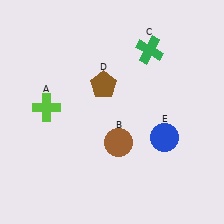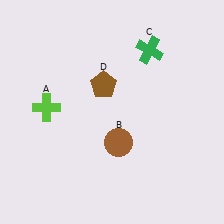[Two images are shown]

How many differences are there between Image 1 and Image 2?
There is 1 difference between the two images.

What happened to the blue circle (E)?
The blue circle (E) was removed in Image 2. It was in the bottom-right area of Image 1.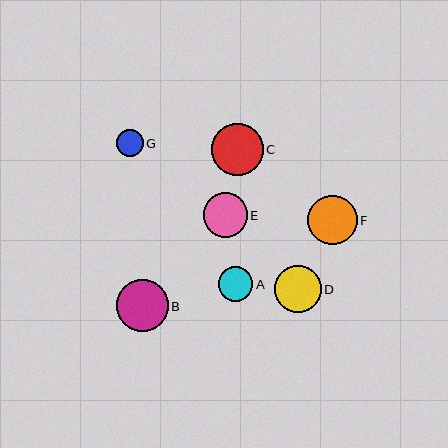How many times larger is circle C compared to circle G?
Circle C is approximately 2.0 times the size of circle G.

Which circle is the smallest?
Circle G is the smallest with a size of approximately 26 pixels.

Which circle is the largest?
Circle C is the largest with a size of approximately 51 pixels.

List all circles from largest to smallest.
From largest to smallest: C, B, F, D, E, A, G.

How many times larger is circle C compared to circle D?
Circle C is approximately 1.1 times the size of circle D.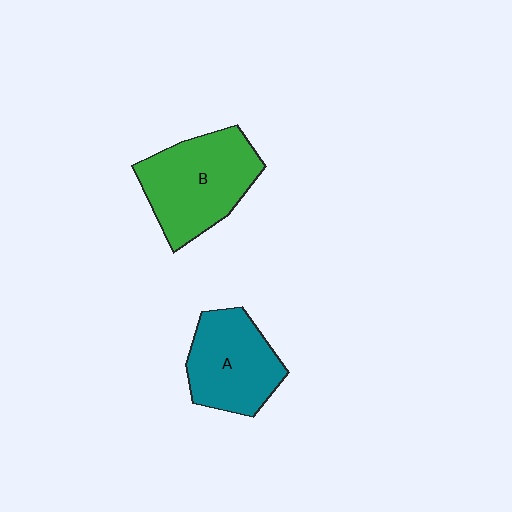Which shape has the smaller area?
Shape A (teal).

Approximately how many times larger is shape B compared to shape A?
Approximately 1.2 times.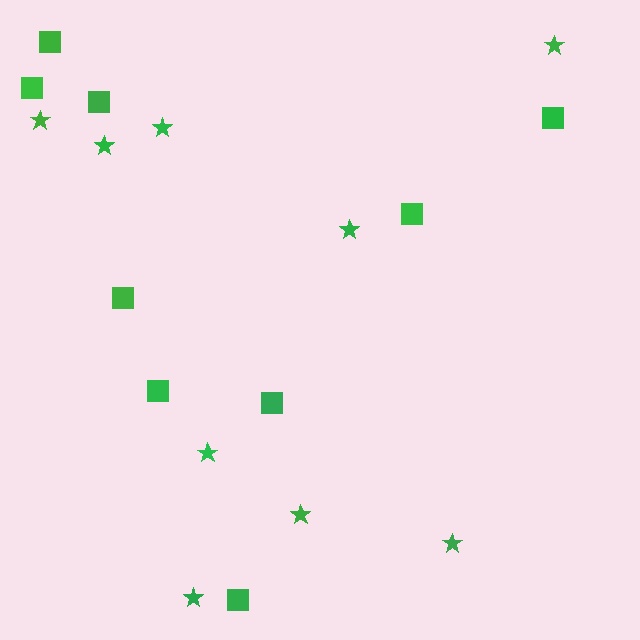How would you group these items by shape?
There are 2 groups: one group of stars (9) and one group of squares (9).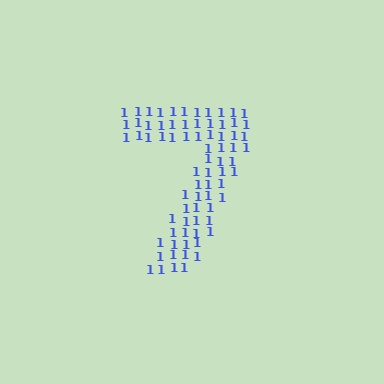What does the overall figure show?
The overall figure shows the digit 7.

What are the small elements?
The small elements are digit 1's.